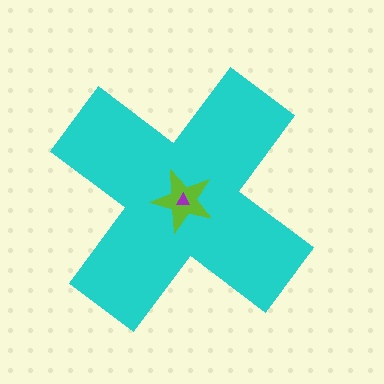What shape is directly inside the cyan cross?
The lime star.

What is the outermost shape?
The cyan cross.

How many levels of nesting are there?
3.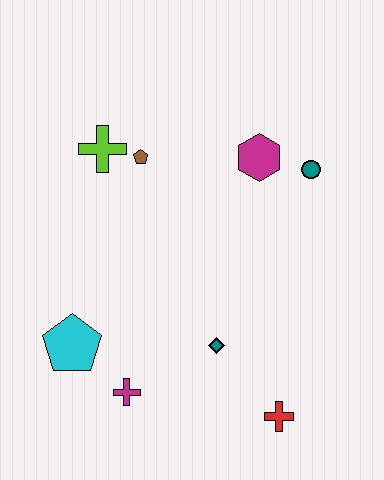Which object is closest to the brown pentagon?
The lime cross is closest to the brown pentagon.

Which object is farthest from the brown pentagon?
The red cross is farthest from the brown pentagon.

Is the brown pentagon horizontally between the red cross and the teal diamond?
No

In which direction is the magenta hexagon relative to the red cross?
The magenta hexagon is above the red cross.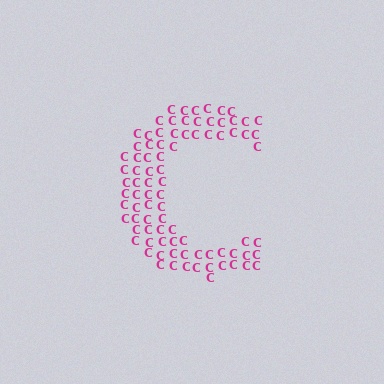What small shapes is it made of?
It is made of small letter C's.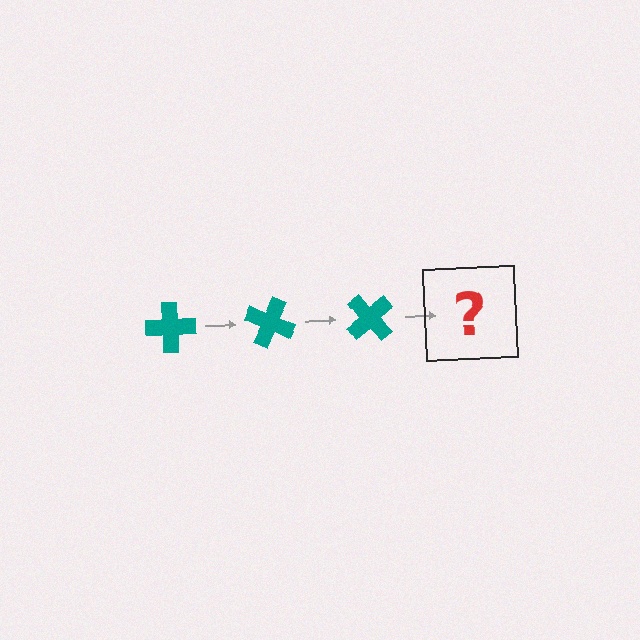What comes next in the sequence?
The next element should be a teal cross rotated 75 degrees.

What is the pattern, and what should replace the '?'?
The pattern is that the cross rotates 25 degrees each step. The '?' should be a teal cross rotated 75 degrees.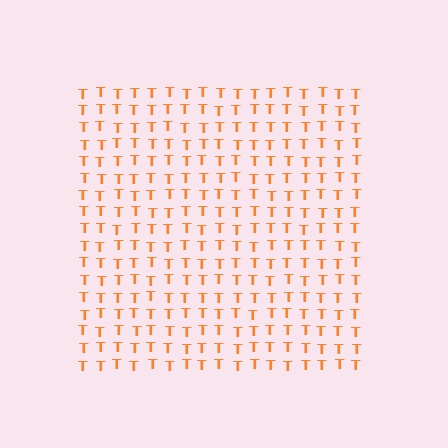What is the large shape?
The large shape is a square.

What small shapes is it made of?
It is made of small letter T's.